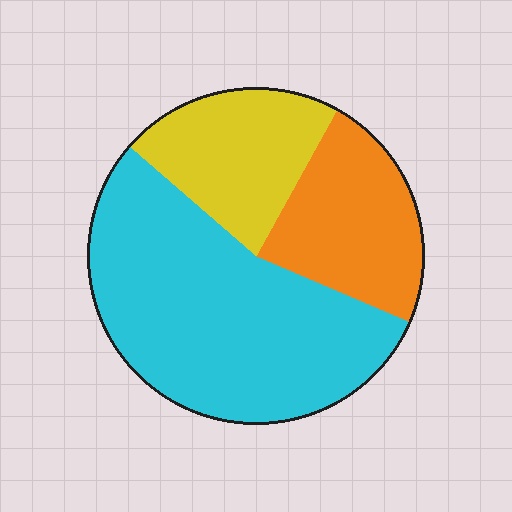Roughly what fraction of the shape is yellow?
Yellow takes up about one fifth (1/5) of the shape.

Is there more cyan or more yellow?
Cyan.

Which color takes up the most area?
Cyan, at roughly 55%.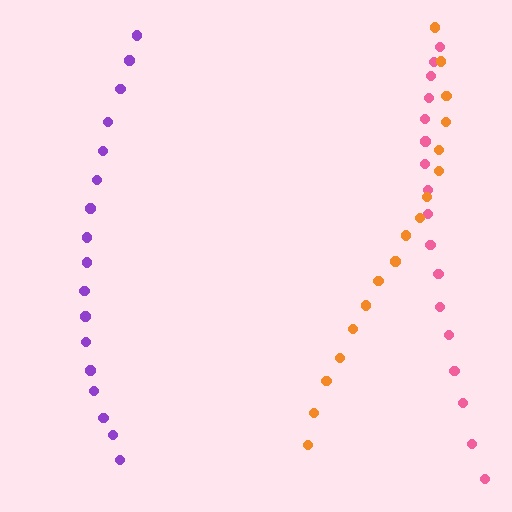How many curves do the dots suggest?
There are 3 distinct paths.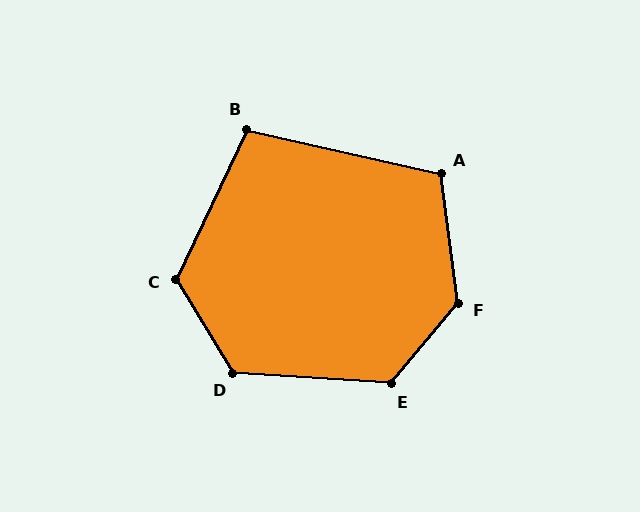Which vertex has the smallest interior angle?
B, at approximately 103 degrees.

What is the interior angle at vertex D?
Approximately 125 degrees (obtuse).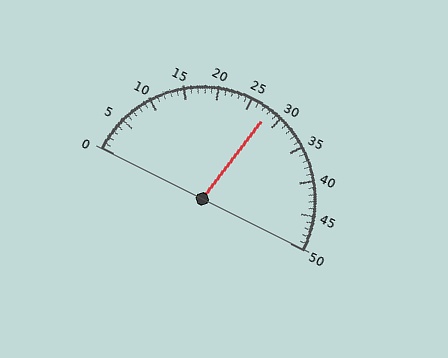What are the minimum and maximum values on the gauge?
The gauge ranges from 0 to 50.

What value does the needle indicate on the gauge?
The needle indicates approximately 28.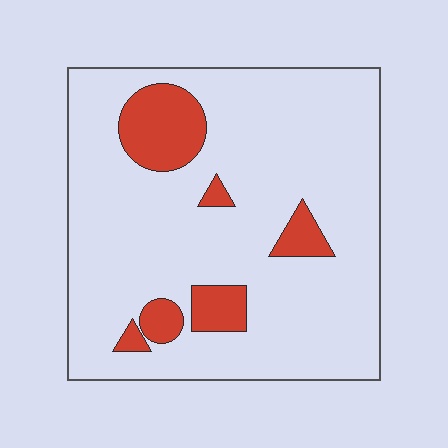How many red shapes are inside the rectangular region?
6.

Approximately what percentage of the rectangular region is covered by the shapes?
Approximately 15%.